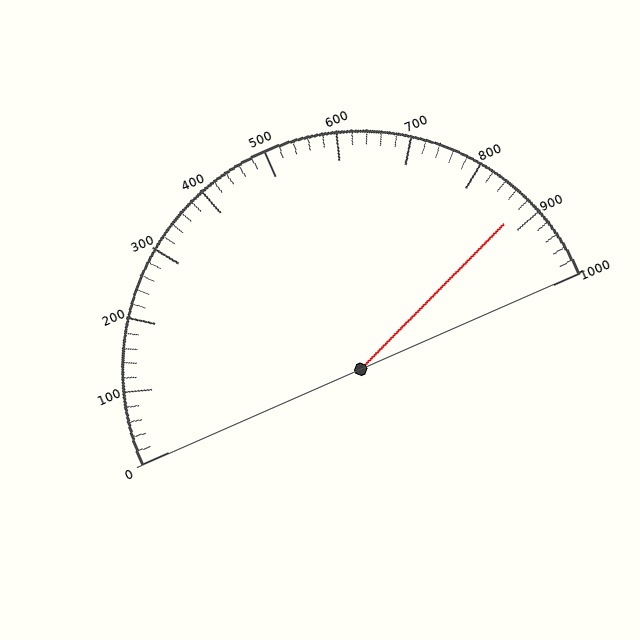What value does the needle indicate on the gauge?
The needle indicates approximately 880.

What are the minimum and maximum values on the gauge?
The gauge ranges from 0 to 1000.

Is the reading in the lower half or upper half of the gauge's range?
The reading is in the upper half of the range (0 to 1000).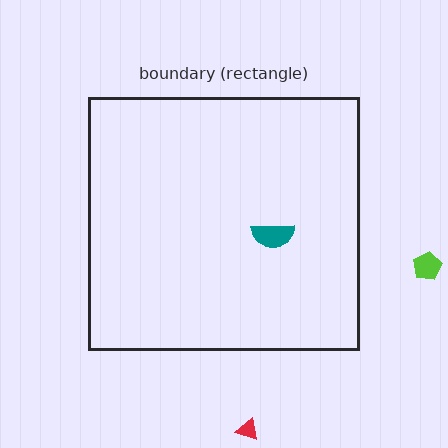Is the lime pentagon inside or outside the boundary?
Outside.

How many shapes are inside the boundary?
1 inside, 2 outside.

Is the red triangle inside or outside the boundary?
Outside.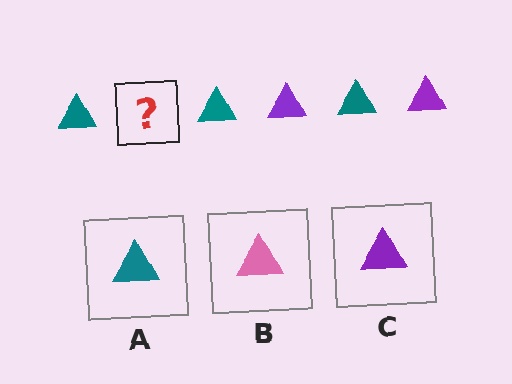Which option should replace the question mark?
Option C.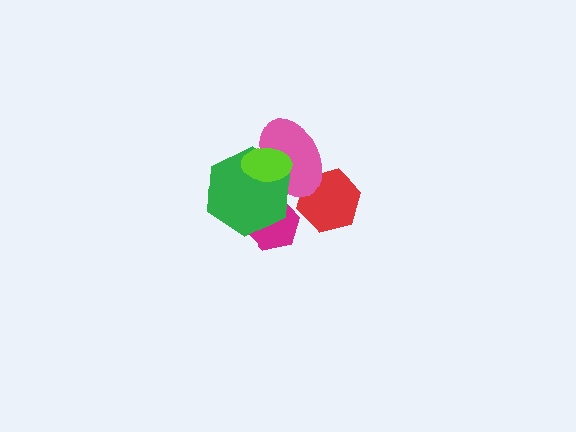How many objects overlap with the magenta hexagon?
1 object overlaps with the magenta hexagon.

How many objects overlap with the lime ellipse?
2 objects overlap with the lime ellipse.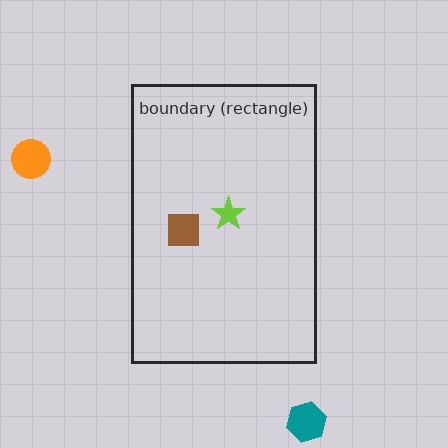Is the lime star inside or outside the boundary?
Inside.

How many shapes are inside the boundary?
2 inside, 2 outside.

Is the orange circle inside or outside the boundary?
Outside.